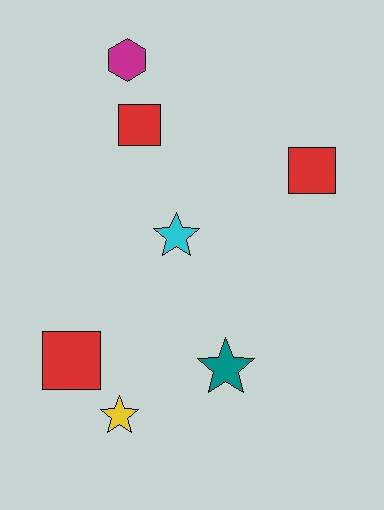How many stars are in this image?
There are 3 stars.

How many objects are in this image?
There are 7 objects.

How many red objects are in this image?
There are 3 red objects.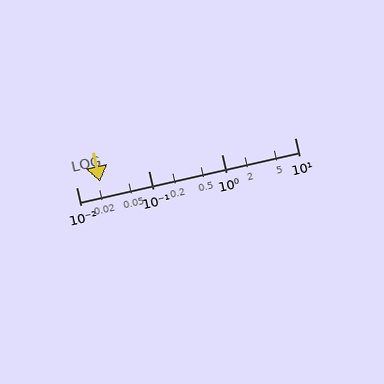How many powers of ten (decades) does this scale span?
The scale spans 3 decades, from 0.01 to 10.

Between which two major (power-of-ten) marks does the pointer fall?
The pointer is between 0.01 and 0.1.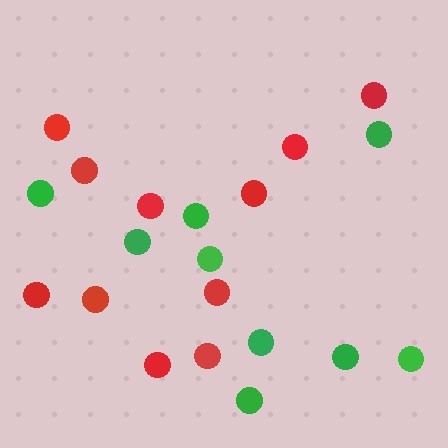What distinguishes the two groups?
There are 2 groups: one group of red circles (11) and one group of green circles (9).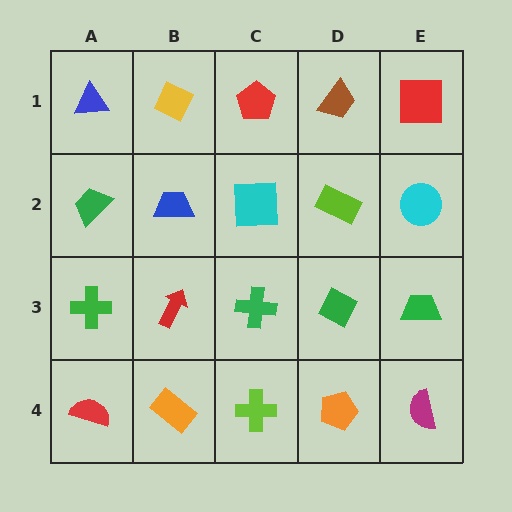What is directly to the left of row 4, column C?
An orange rectangle.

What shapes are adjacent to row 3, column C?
A cyan square (row 2, column C), a lime cross (row 4, column C), a red arrow (row 3, column B), a green diamond (row 3, column D).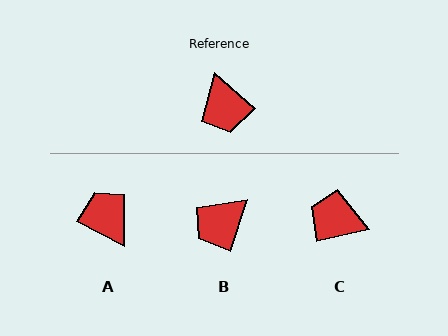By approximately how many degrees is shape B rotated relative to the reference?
Approximately 66 degrees clockwise.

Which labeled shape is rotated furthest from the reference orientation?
A, about 165 degrees away.